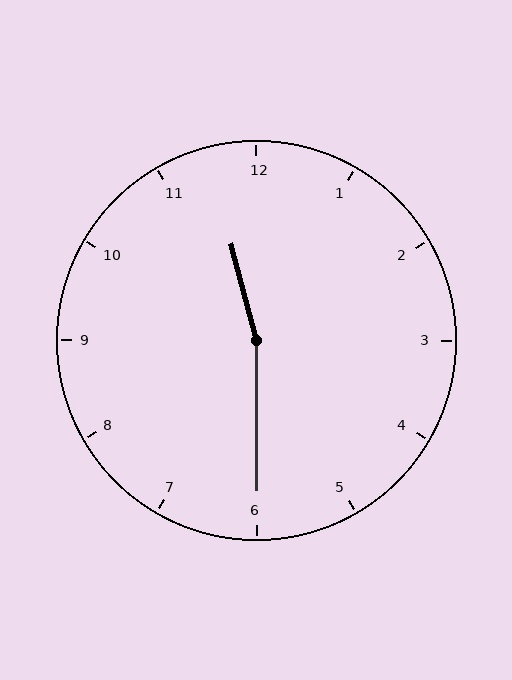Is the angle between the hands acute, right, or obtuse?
It is obtuse.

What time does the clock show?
11:30.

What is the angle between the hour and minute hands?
Approximately 165 degrees.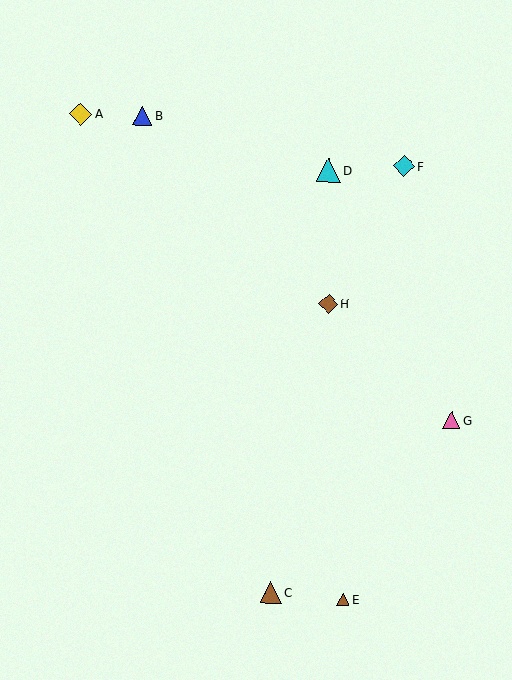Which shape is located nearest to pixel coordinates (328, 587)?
The brown triangle (labeled E) at (343, 600) is nearest to that location.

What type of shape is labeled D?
Shape D is a cyan triangle.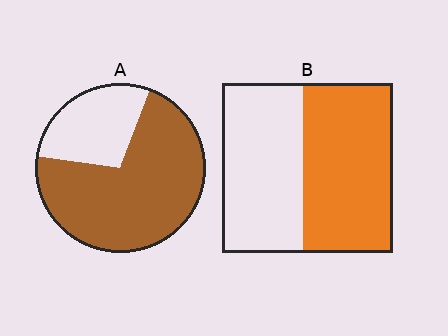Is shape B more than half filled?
Roughly half.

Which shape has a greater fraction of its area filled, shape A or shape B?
Shape A.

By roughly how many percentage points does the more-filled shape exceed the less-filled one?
By roughly 20 percentage points (A over B).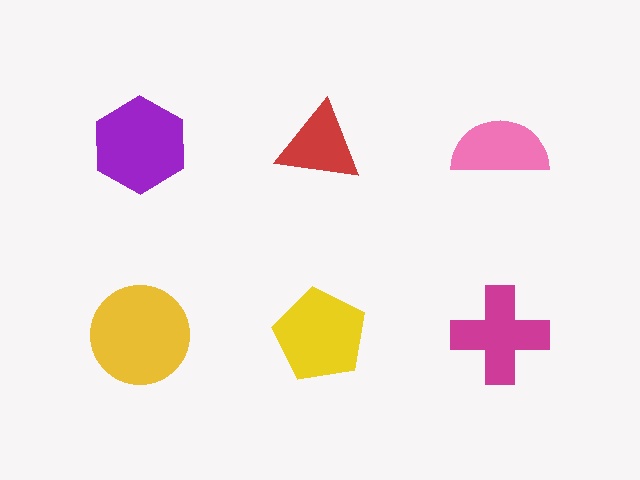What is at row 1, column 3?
A pink semicircle.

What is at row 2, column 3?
A magenta cross.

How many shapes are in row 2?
3 shapes.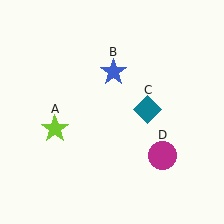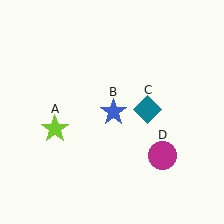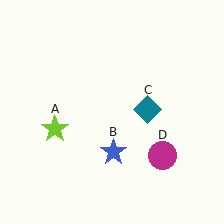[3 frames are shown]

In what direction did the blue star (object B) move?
The blue star (object B) moved down.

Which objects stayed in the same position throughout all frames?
Lime star (object A) and teal diamond (object C) and magenta circle (object D) remained stationary.